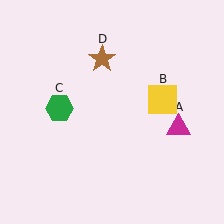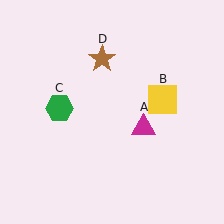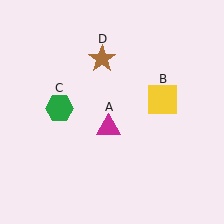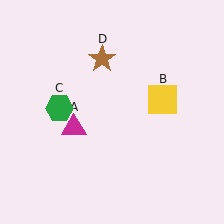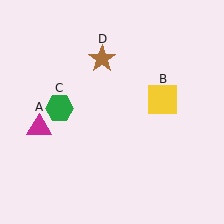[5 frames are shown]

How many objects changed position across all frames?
1 object changed position: magenta triangle (object A).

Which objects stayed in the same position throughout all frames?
Yellow square (object B) and green hexagon (object C) and brown star (object D) remained stationary.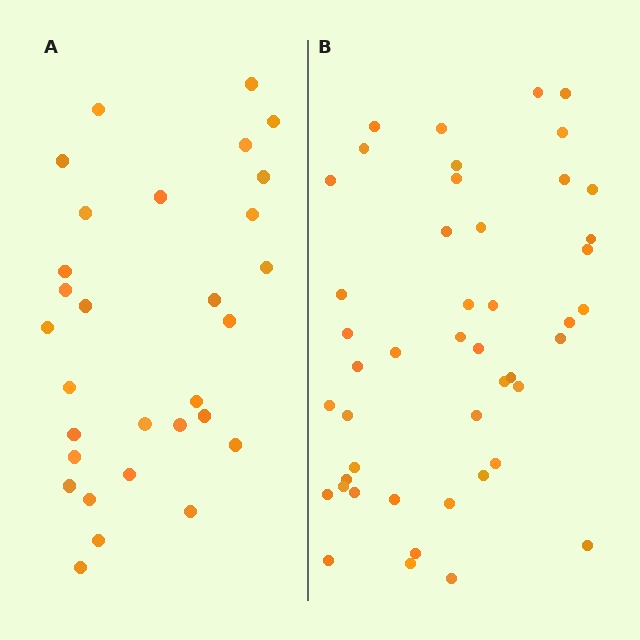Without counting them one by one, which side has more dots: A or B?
Region B (the right region) has more dots.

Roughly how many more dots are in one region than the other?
Region B has approximately 15 more dots than region A.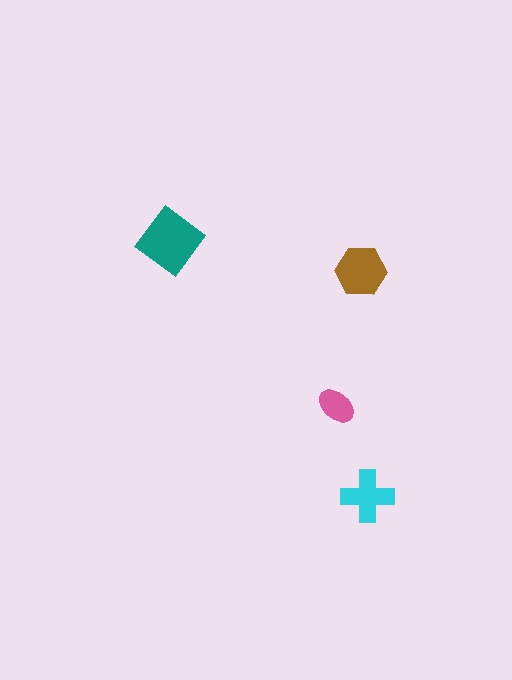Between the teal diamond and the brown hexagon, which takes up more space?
The teal diamond.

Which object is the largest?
The teal diamond.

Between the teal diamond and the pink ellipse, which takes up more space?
The teal diamond.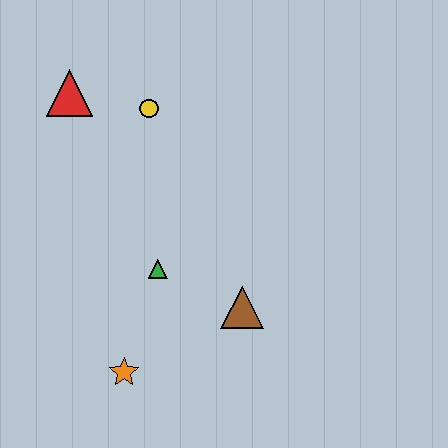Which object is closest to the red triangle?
The yellow circle is closest to the red triangle.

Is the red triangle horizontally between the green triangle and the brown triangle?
No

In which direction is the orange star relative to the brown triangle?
The orange star is to the left of the brown triangle.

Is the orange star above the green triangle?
No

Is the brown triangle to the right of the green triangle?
Yes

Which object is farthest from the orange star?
The red triangle is farthest from the orange star.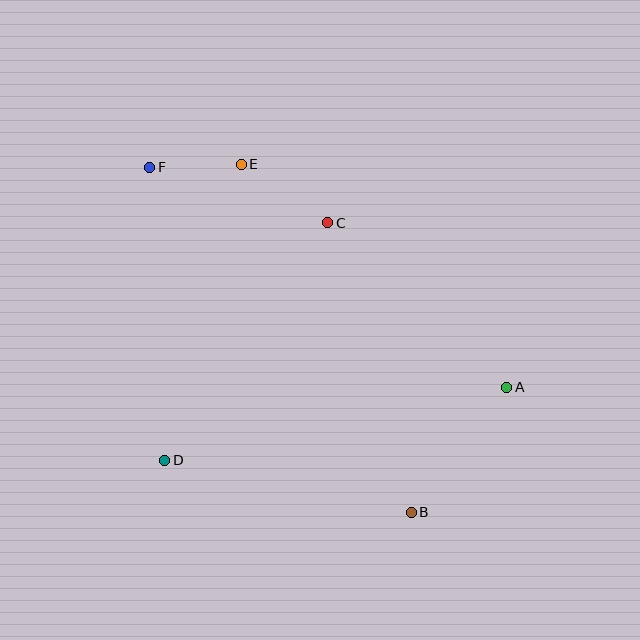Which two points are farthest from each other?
Points B and F are farthest from each other.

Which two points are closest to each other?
Points E and F are closest to each other.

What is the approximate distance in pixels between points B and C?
The distance between B and C is approximately 301 pixels.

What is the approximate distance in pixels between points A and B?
The distance between A and B is approximately 157 pixels.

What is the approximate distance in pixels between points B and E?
The distance between B and E is approximately 388 pixels.